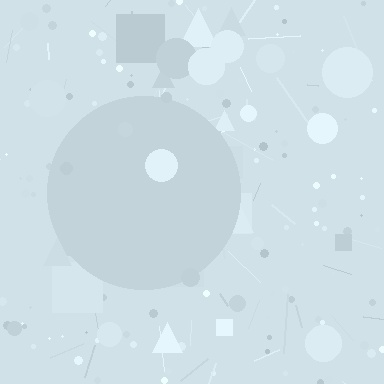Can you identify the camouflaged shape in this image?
The camouflaged shape is a circle.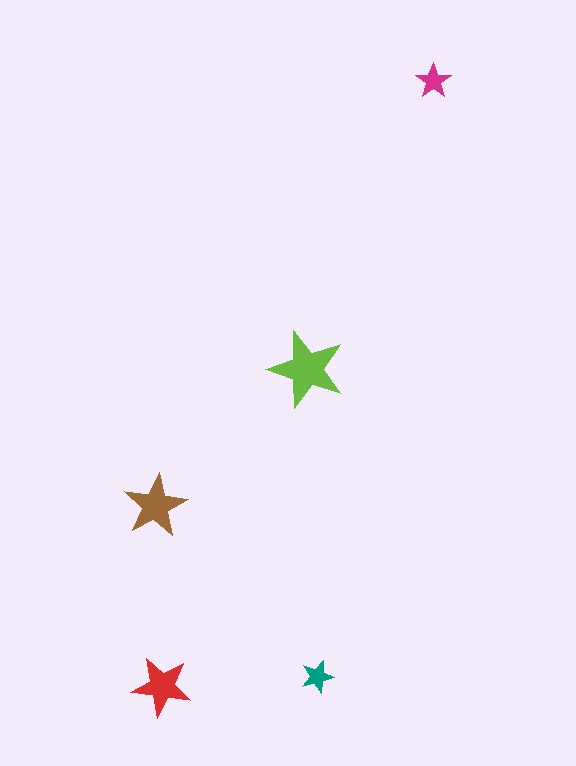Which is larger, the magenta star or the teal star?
The magenta one.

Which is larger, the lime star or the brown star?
The lime one.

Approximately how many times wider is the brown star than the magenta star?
About 2 times wider.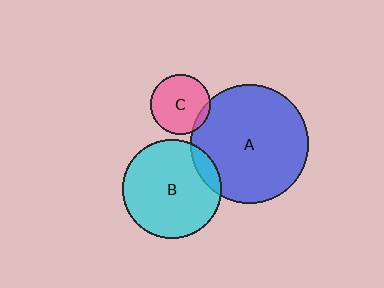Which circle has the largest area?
Circle A (blue).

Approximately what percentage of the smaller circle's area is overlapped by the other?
Approximately 10%.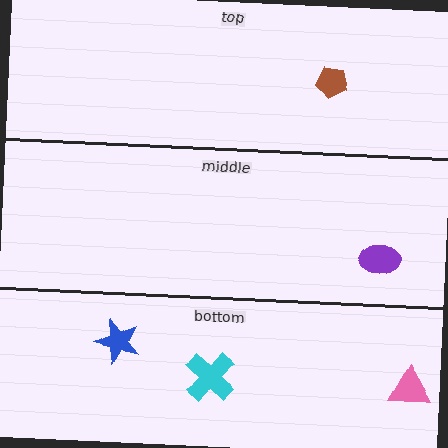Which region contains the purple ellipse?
The middle region.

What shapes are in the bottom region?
The cyan cross, the blue star, the pink triangle.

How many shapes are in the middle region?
1.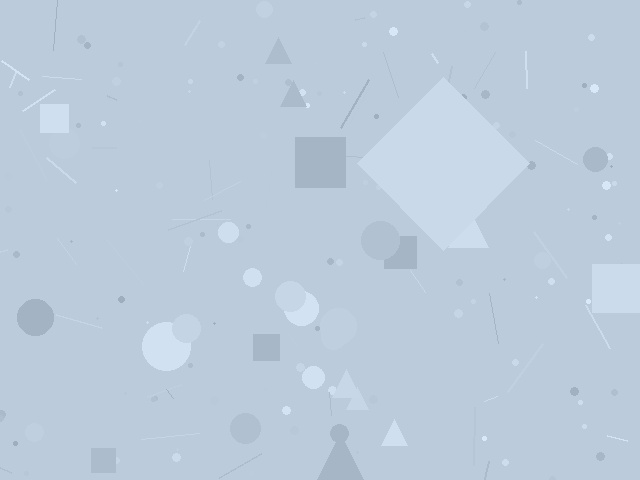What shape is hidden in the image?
A diamond is hidden in the image.